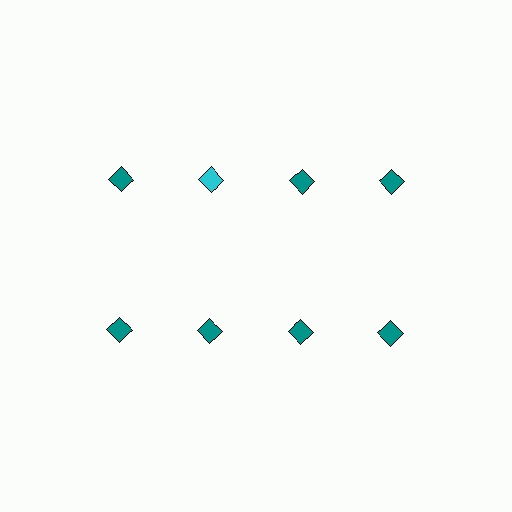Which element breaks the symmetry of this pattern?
The cyan diamond in the top row, second from left column breaks the symmetry. All other shapes are teal diamonds.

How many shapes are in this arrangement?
There are 8 shapes arranged in a grid pattern.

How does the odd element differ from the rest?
It has a different color: cyan instead of teal.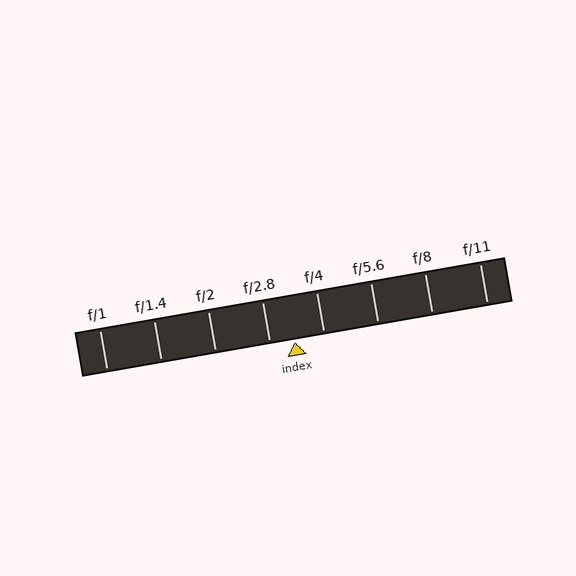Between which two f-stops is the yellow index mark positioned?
The index mark is between f/2.8 and f/4.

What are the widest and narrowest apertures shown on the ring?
The widest aperture shown is f/1 and the narrowest is f/11.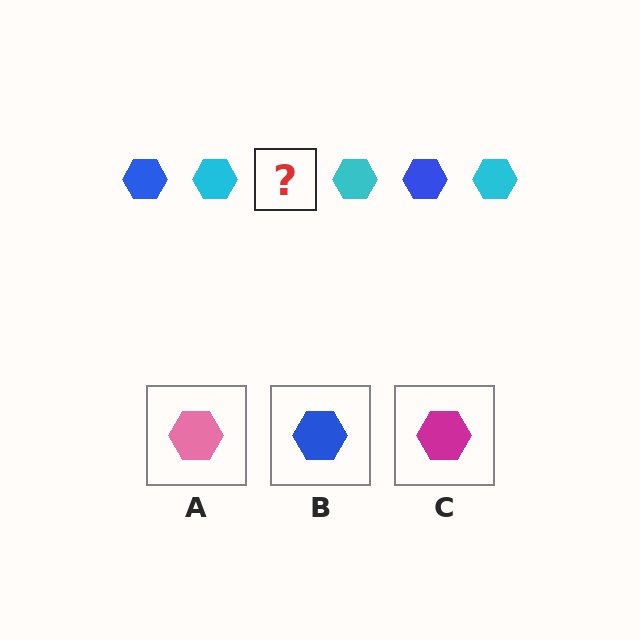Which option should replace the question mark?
Option B.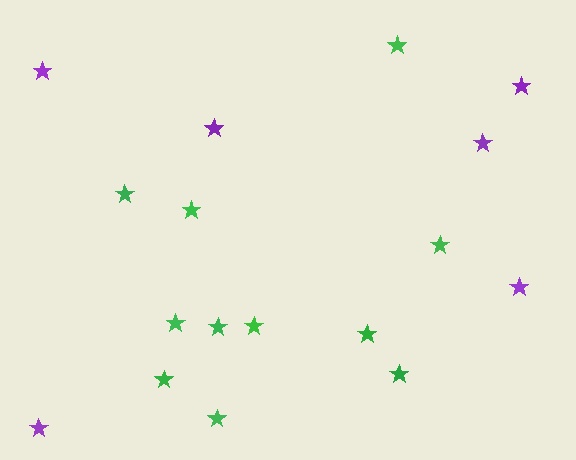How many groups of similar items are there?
There are 2 groups: one group of purple stars (6) and one group of green stars (11).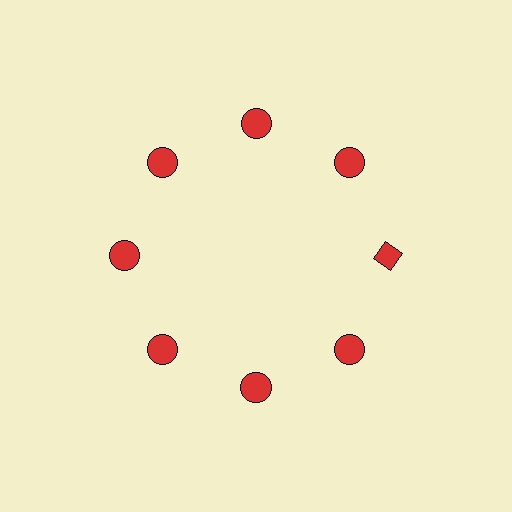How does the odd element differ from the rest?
It has a different shape: diamond instead of circle.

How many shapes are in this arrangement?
There are 8 shapes arranged in a ring pattern.